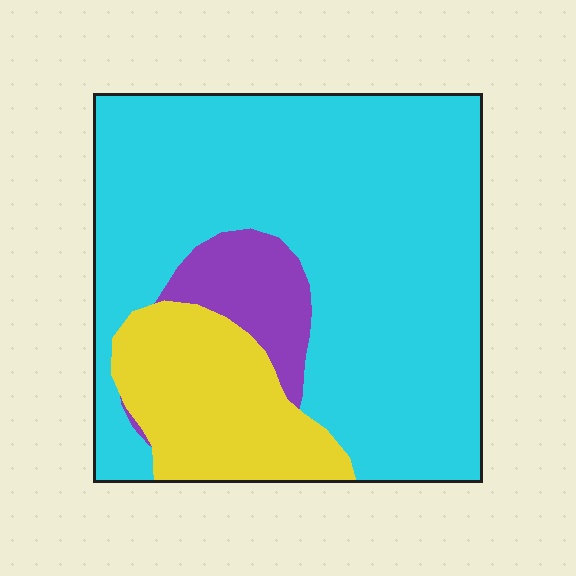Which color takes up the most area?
Cyan, at roughly 70%.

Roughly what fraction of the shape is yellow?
Yellow covers around 20% of the shape.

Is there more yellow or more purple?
Yellow.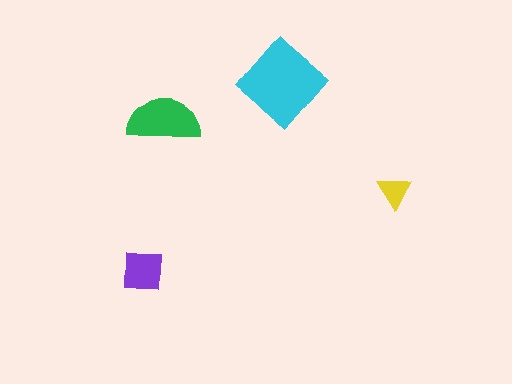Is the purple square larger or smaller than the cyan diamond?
Smaller.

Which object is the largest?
The cyan diamond.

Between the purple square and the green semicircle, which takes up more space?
The green semicircle.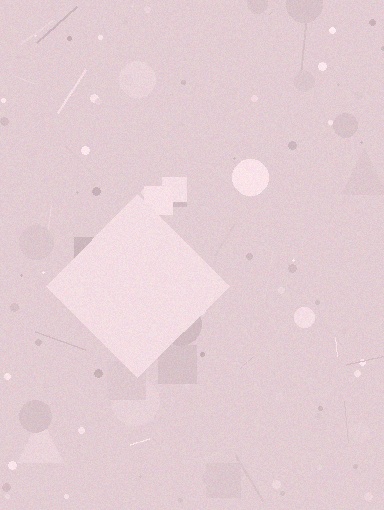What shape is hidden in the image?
A diamond is hidden in the image.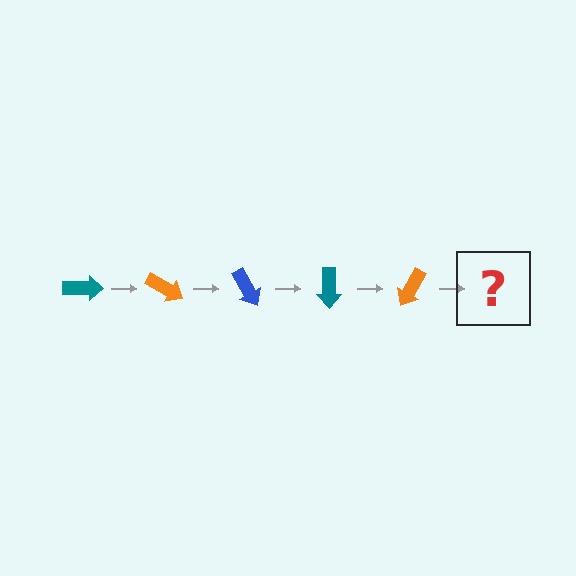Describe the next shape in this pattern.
It should be a blue arrow, rotated 150 degrees from the start.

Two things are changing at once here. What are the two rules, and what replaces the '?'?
The two rules are that it rotates 30 degrees each step and the color cycles through teal, orange, and blue. The '?' should be a blue arrow, rotated 150 degrees from the start.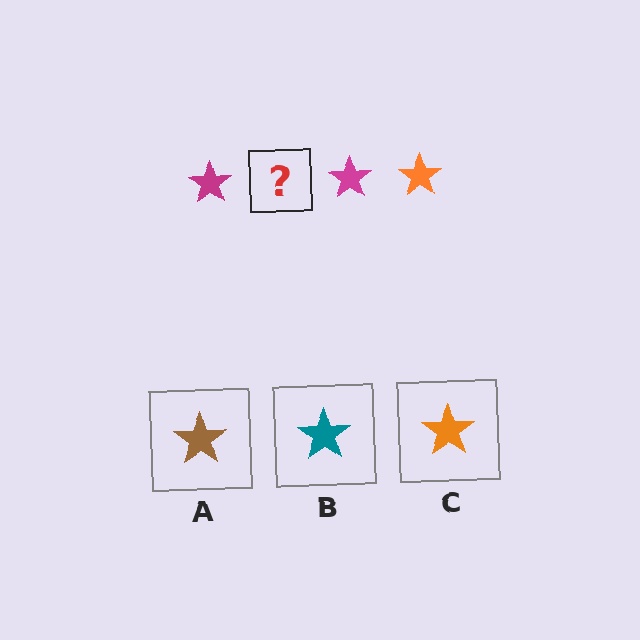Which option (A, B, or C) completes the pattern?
C.